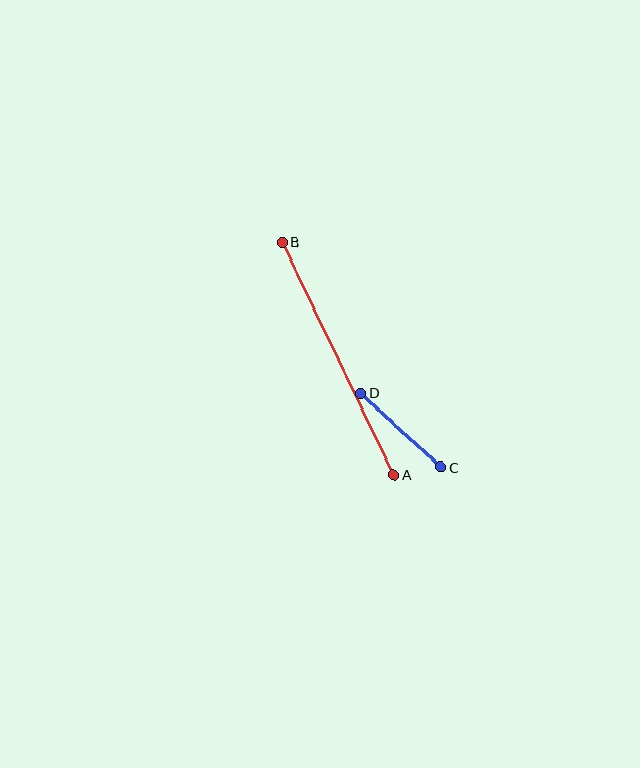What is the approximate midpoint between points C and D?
The midpoint is at approximately (401, 430) pixels.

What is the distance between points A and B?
The distance is approximately 258 pixels.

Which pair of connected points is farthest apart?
Points A and B are farthest apart.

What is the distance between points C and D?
The distance is approximately 109 pixels.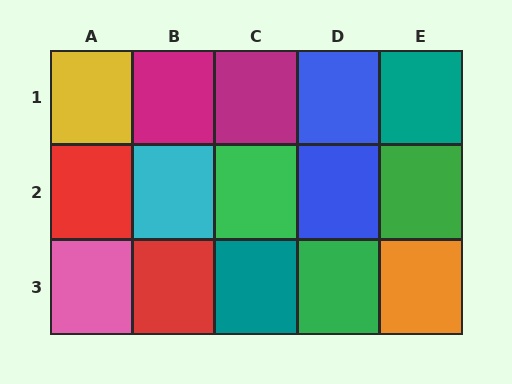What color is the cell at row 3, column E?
Orange.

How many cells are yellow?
1 cell is yellow.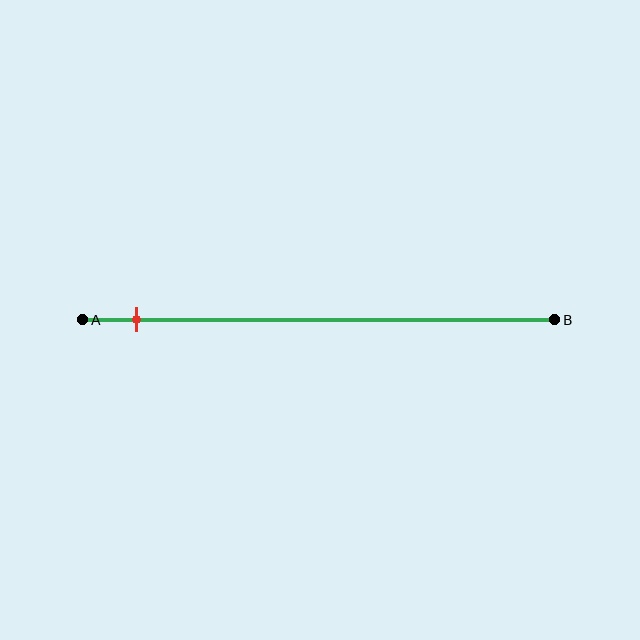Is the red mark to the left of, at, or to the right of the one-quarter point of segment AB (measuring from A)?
The red mark is to the left of the one-quarter point of segment AB.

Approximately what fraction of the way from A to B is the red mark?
The red mark is approximately 10% of the way from A to B.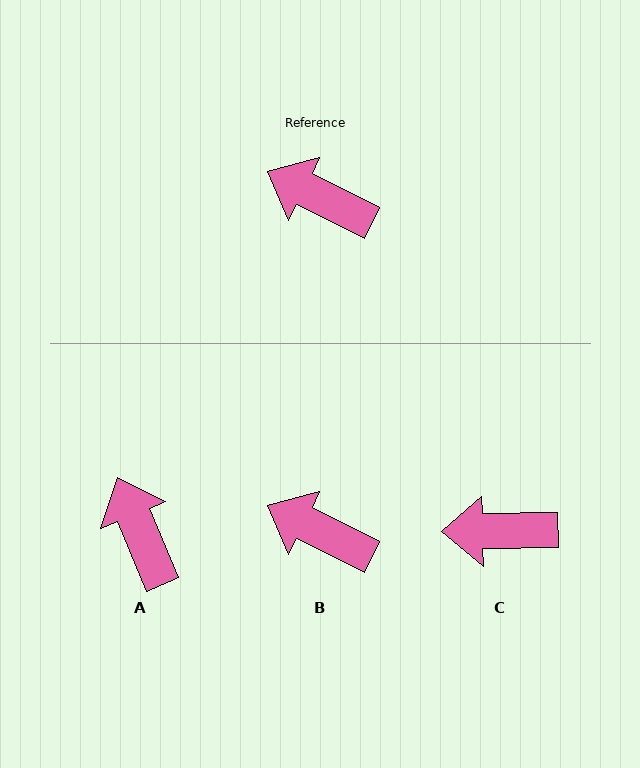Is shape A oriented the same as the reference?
No, it is off by about 41 degrees.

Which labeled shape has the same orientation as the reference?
B.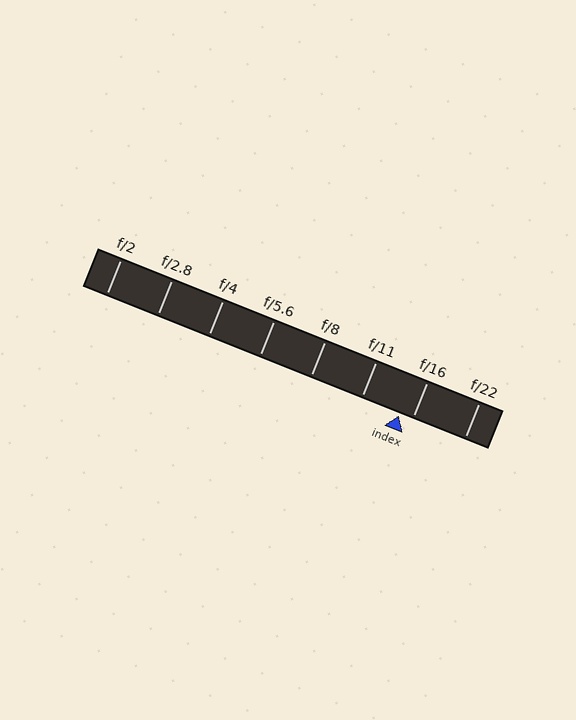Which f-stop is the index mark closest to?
The index mark is closest to f/16.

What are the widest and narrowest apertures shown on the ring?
The widest aperture shown is f/2 and the narrowest is f/22.